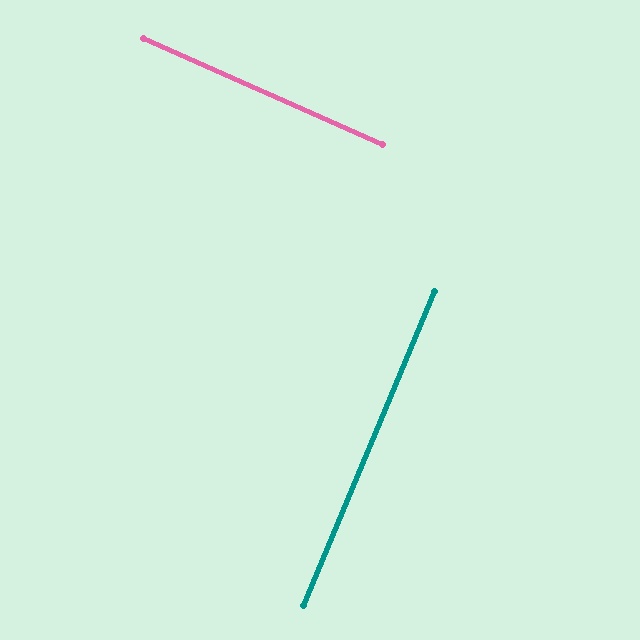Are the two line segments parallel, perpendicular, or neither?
Perpendicular — they meet at approximately 89°.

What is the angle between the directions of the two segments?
Approximately 89 degrees.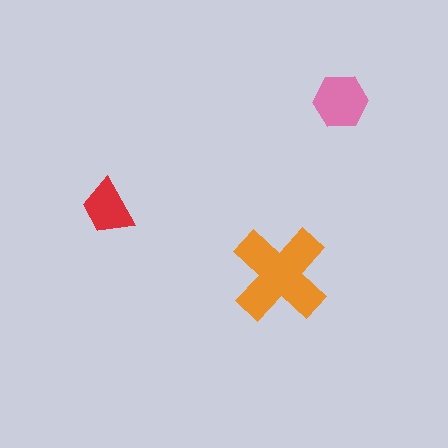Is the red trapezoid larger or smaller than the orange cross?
Smaller.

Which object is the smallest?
The red trapezoid.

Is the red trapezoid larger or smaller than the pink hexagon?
Smaller.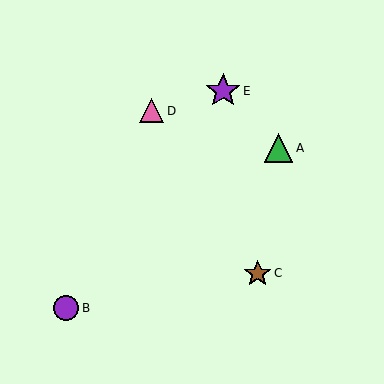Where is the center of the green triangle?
The center of the green triangle is at (279, 148).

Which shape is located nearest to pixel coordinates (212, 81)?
The purple star (labeled E) at (223, 91) is nearest to that location.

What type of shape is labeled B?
Shape B is a purple circle.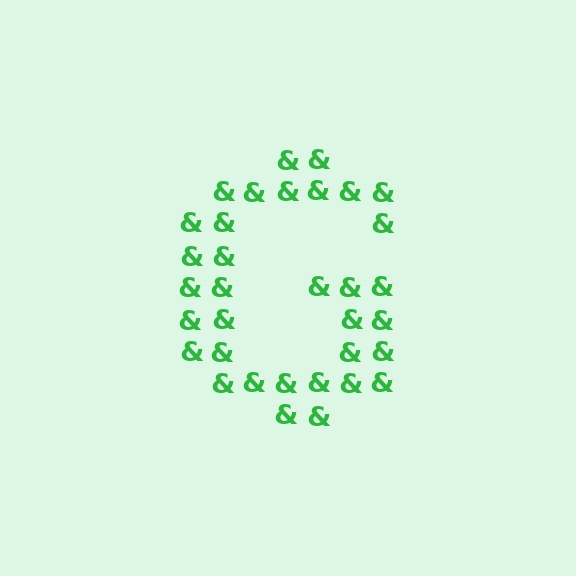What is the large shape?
The large shape is the letter G.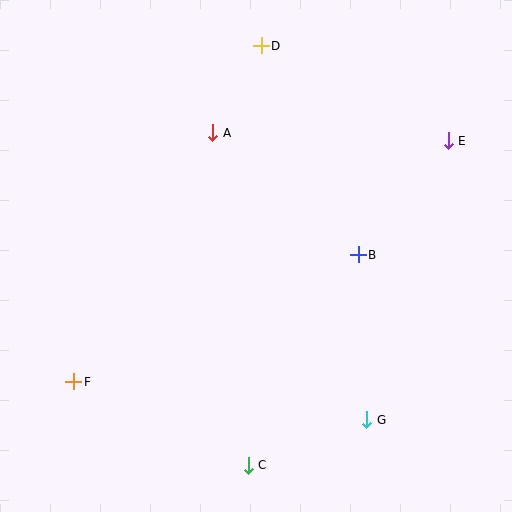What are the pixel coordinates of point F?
Point F is at (74, 382).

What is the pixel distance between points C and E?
The distance between C and E is 381 pixels.